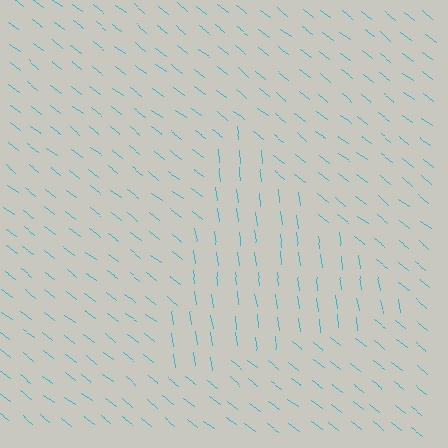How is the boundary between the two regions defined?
The boundary is defined purely by a change in line orientation (approximately 45 degrees difference). All lines are the same color and thickness.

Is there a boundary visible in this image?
Yes, there is a texture boundary formed by a change in line orientation.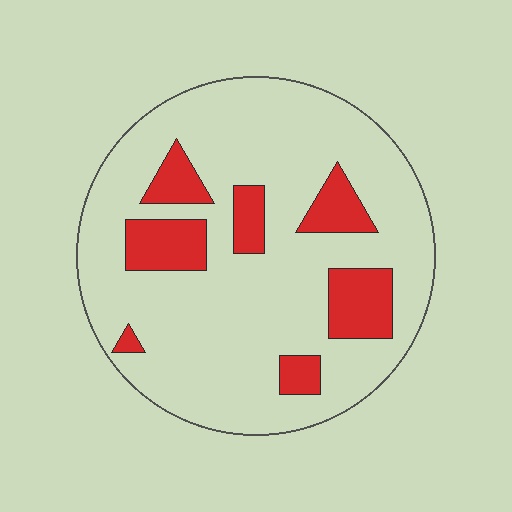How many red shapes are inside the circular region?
7.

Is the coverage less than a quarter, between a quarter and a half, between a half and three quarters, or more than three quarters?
Less than a quarter.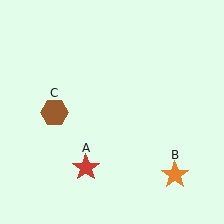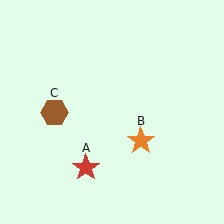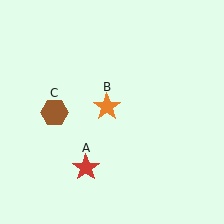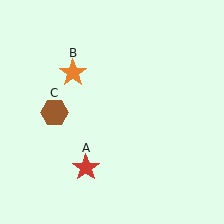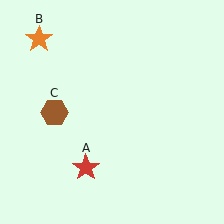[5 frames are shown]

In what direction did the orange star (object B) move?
The orange star (object B) moved up and to the left.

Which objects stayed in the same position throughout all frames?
Red star (object A) and brown hexagon (object C) remained stationary.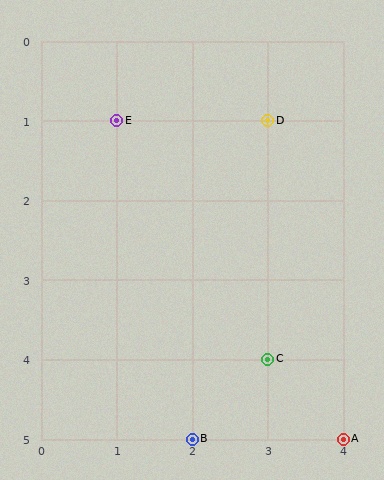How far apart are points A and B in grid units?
Points A and B are 2 columns apart.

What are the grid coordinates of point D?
Point D is at grid coordinates (3, 1).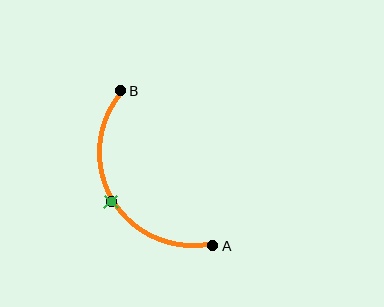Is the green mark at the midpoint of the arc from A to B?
Yes. The green mark lies on the arc at equal arc-length from both A and B — it is the arc midpoint.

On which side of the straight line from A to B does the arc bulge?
The arc bulges to the left of the straight line connecting A and B.